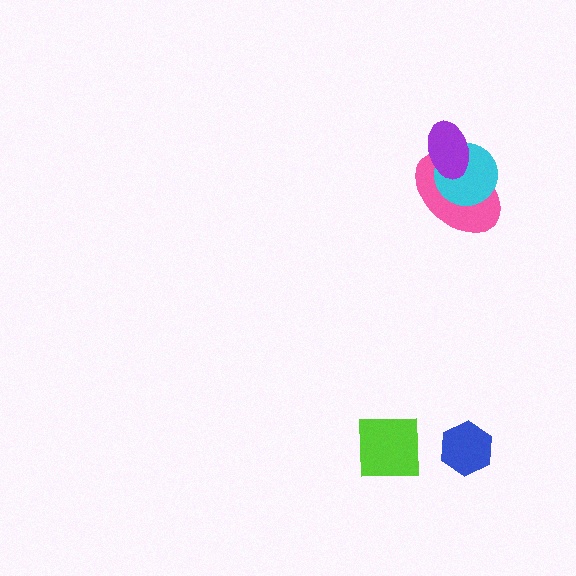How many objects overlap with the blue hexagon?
0 objects overlap with the blue hexagon.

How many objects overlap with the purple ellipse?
2 objects overlap with the purple ellipse.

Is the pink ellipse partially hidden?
Yes, it is partially covered by another shape.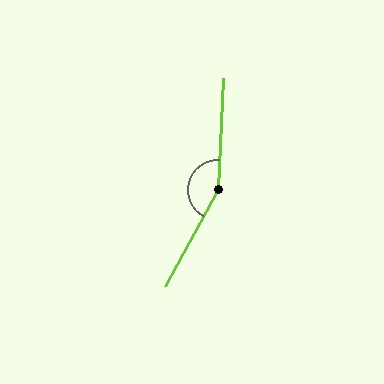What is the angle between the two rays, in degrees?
Approximately 154 degrees.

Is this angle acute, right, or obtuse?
It is obtuse.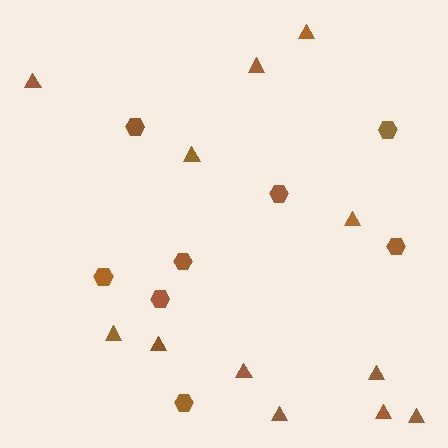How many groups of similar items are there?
There are 2 groups: one group of hexagons (8) and one group of triangles (12).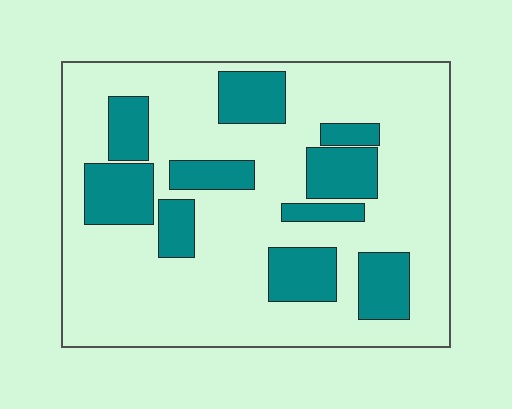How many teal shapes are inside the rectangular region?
10.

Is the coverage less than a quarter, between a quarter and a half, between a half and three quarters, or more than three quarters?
Between a quarter and a half.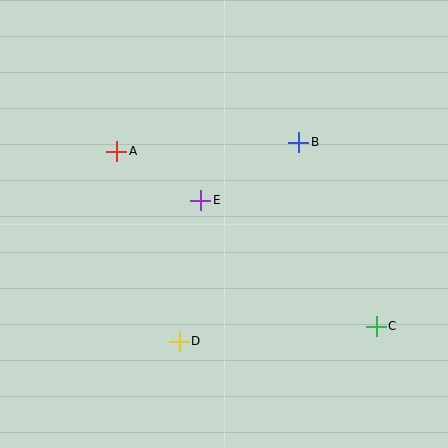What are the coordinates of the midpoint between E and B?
The midpoint between E and B is at (250, 171).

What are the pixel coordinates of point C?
Point C is at (376, 326).